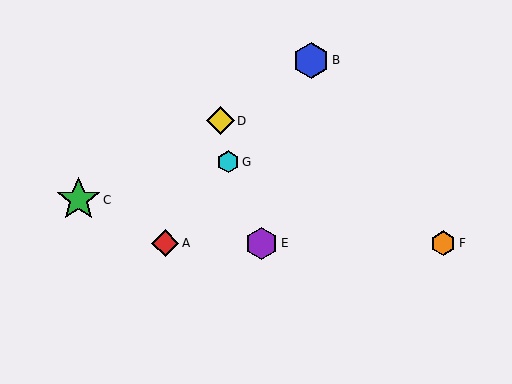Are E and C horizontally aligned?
No, E is at y≈243 and C is at y≈200.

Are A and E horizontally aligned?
Yes, both are at y≈243.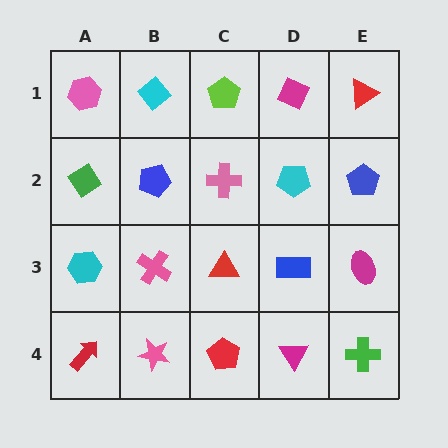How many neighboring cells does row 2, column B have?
4.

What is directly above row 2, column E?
A red triangle.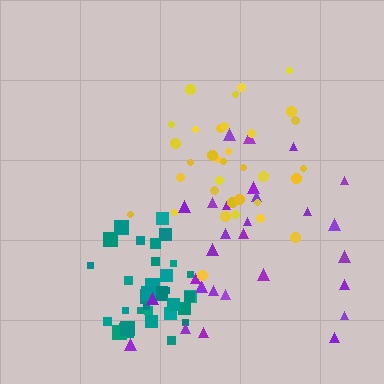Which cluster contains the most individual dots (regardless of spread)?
Yellow (34).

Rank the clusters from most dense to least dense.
teal, yellow, purple.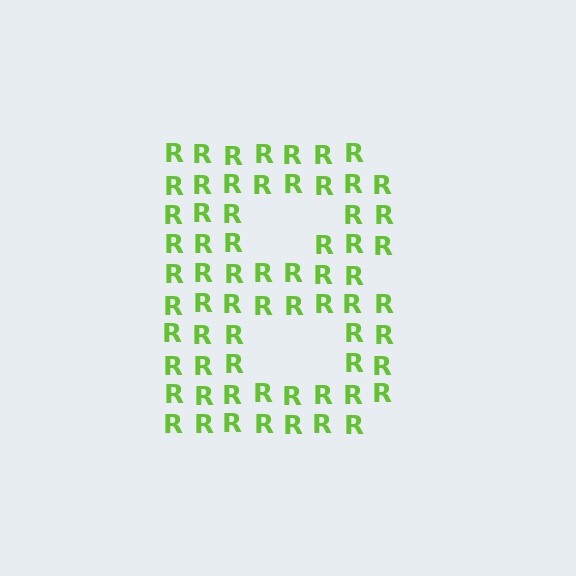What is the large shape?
The large shape is the letter B.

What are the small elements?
The small elements are letter R's.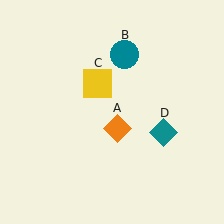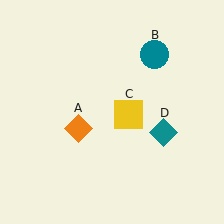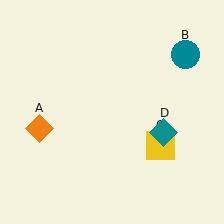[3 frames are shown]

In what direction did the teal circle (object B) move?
The teal circle (object B) moved right.